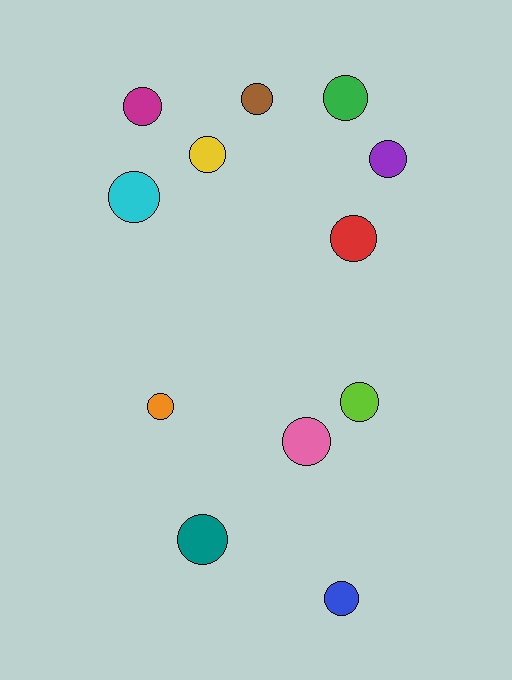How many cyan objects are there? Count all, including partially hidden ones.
There is 1 cyan object.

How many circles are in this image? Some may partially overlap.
There are 12 circles.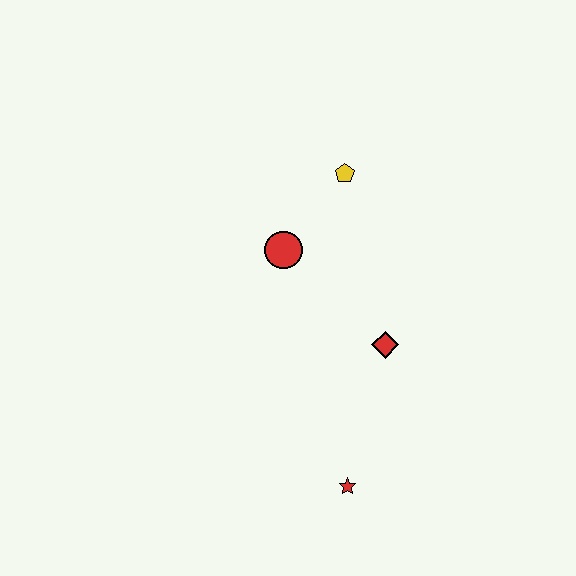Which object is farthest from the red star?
The yellow pentagon is farthest from the red star.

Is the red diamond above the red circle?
No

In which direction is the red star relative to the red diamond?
The red star is below the red diamond.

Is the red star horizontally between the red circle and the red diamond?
Yes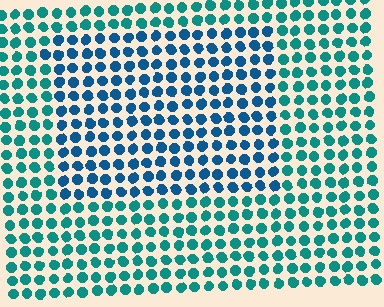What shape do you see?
I see a rectangle.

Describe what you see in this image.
The image is filled with small teal elements in a uniform arrangement. A rectangle-shaped region is visible where the elements are tinted to a slightly different hue, forming a subtle color boundary.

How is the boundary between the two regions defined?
The boundary is defined purely by a slight shift in hue (about 32 degrees). Spacing, size, and orientation are identical on both sides.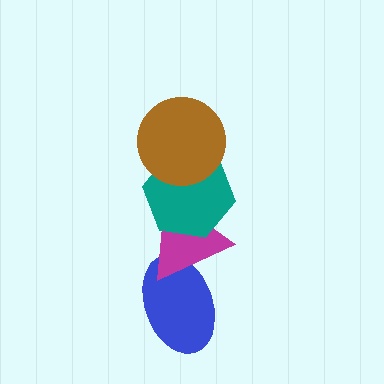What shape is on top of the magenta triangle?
The teal hexagon is on top of the magenta triangle.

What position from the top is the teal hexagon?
The teal hexagon is 2nd from the top.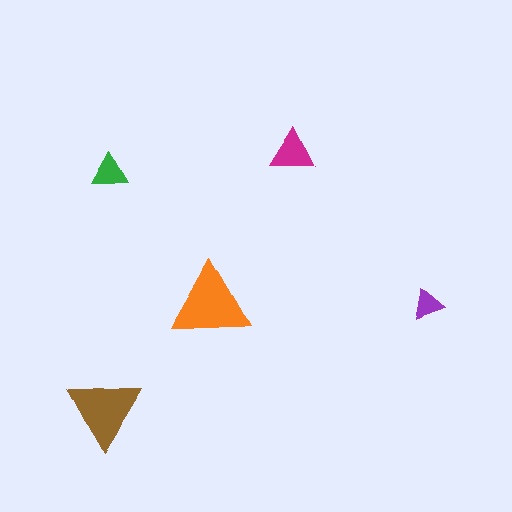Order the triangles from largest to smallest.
the orange one, the brown one, the magenta one, the green one, the purple one.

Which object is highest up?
The magenta triangle is topmost.